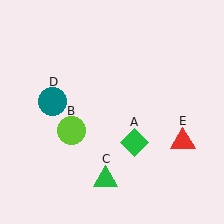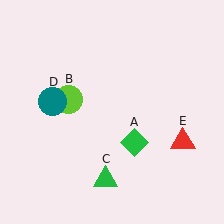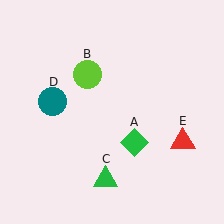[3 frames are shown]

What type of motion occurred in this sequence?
The lime circle (object B) rotated clockwise around the center of the scene.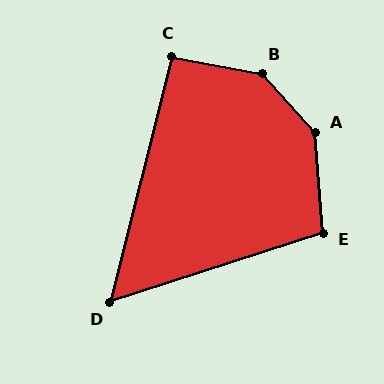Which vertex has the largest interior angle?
B, at approximately 144 degrees.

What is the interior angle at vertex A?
Approximately 142 degrees (obtuse).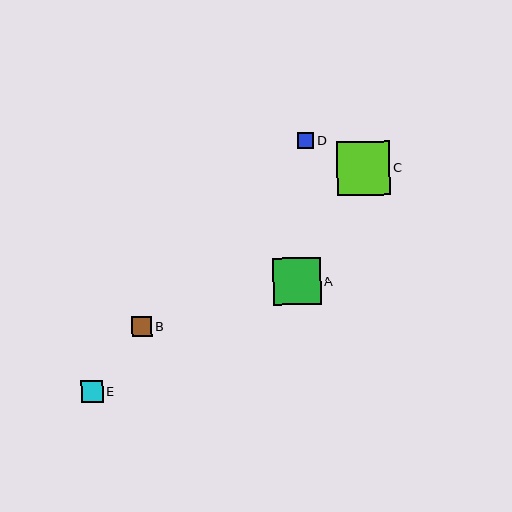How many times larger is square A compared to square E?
Square A is approximately 2.2 times the size of square E.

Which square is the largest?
Square C is the largest with a size of approximately 54 pixels.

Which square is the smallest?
Square D is the smallest with a size of approximately 16 pixels.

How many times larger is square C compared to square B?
Square C is approximately 2.7 times the size of square B.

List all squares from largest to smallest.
From largest to smallest: C, A, E, B, D.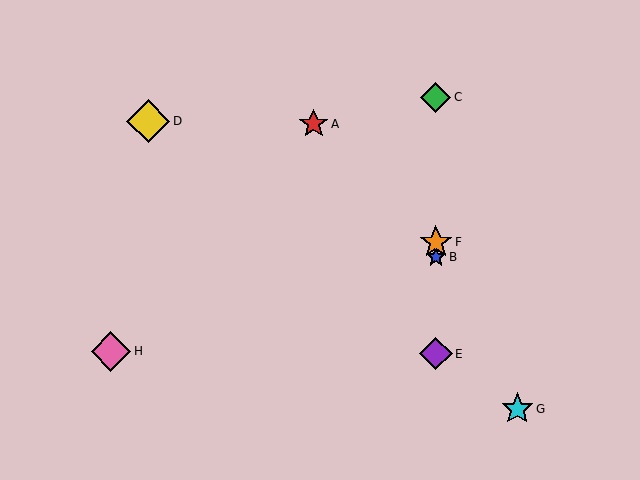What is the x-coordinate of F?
Object F is at x≈436.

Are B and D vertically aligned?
No, B is at x≈436 and D is at x≈148.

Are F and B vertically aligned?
Yes, both are at x≈436.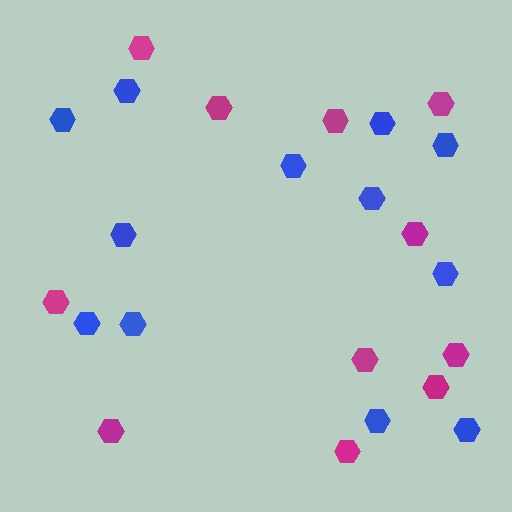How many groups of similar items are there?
There are 2 groups: one group of blue hexagons (12) and one group of magenta hexagons (11).